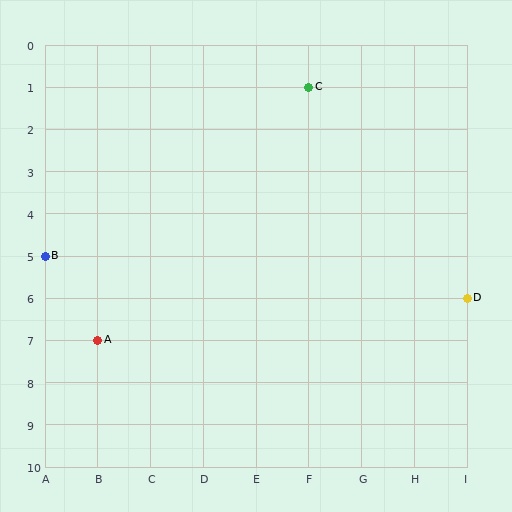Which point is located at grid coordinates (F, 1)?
Point C is at (F, 1).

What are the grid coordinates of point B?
Point B is at grid coordinates (A, 5).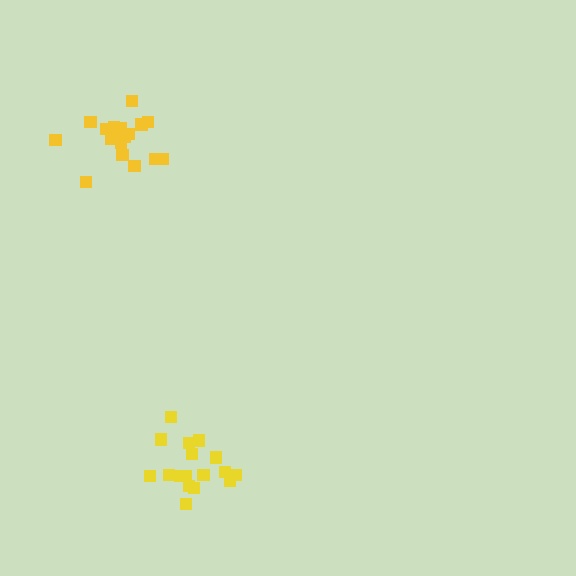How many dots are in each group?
Group 1: 17 dots, Group 2: 19 dots (36 total).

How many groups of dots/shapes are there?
There are 2 groups.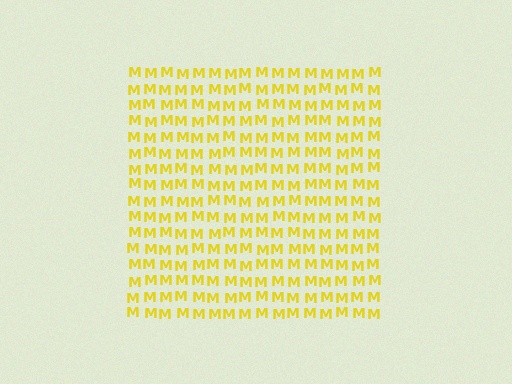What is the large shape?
The large shape is a square.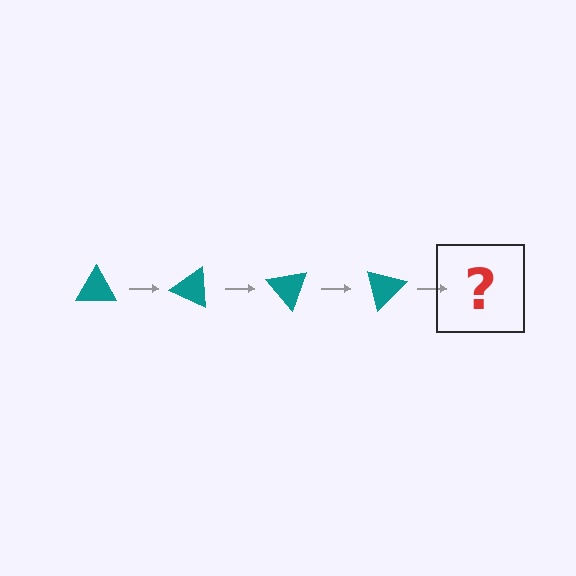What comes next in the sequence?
The next element should be a teal triangle rotated 100 degrees.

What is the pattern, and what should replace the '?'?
The pattern is that the triangle rotates 25 degrees each step. The '?' should be a teal triangle rotated 100 degrees.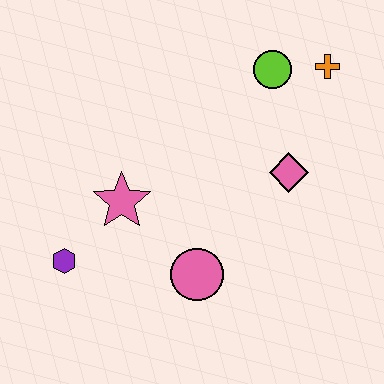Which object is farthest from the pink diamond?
The purple hexagon is farthest from the pink diamond.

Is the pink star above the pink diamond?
No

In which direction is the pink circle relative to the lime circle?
The pink circle is below the lime circle.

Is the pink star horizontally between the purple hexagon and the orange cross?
Yes